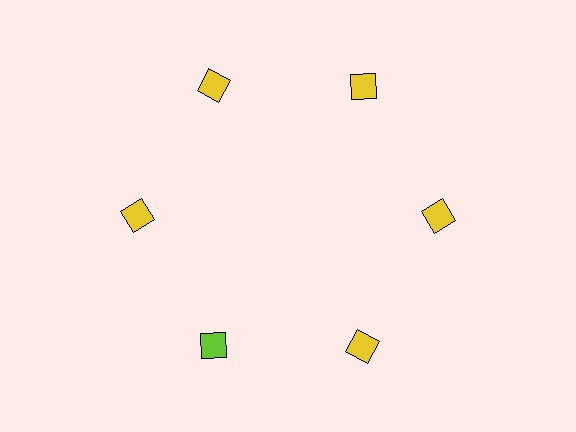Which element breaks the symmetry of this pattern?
The lime diamond at roughly the 7 o'clock position breaks the symmetry. All other shapes are yellow diamonds.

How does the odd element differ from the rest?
It has a different color: lime instead of yellow.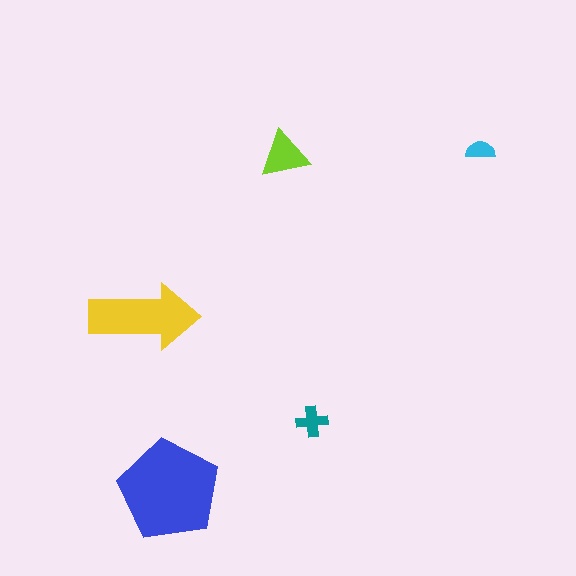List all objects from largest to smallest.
The blue pentagon, the yellow arrow, the lime triangle, the teal cross, the cyan semicircle.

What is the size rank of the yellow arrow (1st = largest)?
2nd.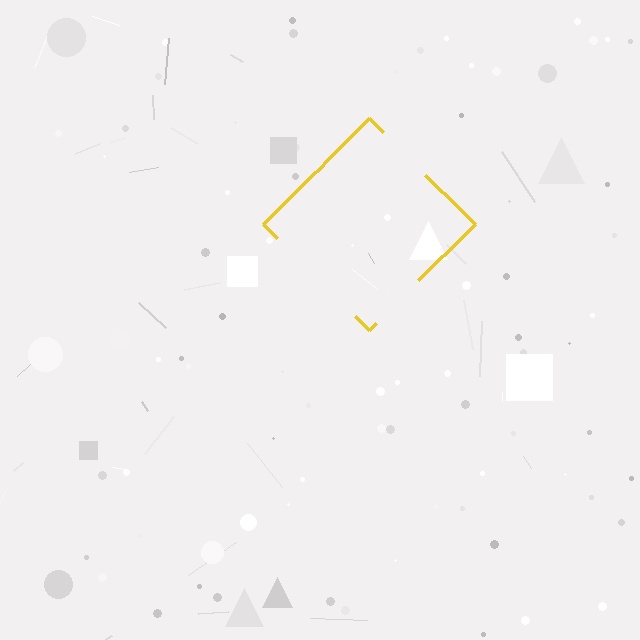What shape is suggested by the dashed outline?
The dashed outline suggests a diamond.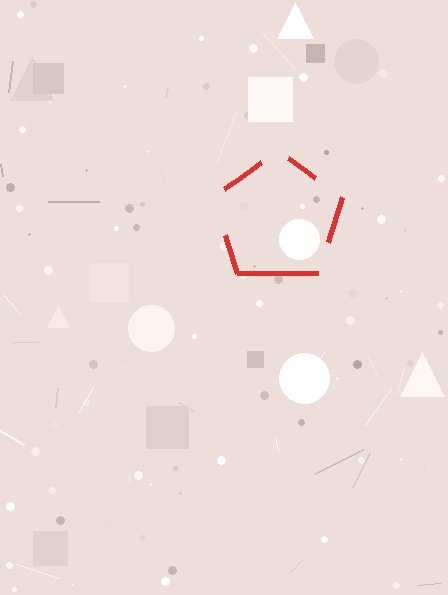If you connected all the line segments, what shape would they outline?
They would outline a pentagon.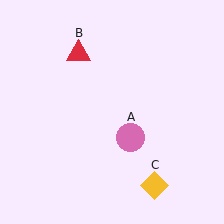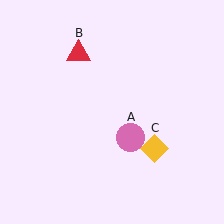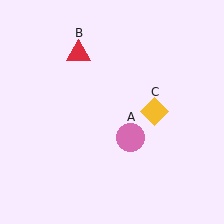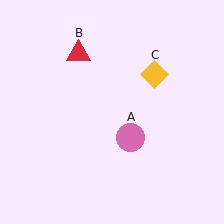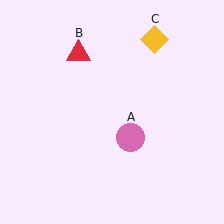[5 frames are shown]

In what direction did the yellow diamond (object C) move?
The yellow diamond (object C) moved up.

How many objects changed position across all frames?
1 object changed position: yellow diamond (object C).